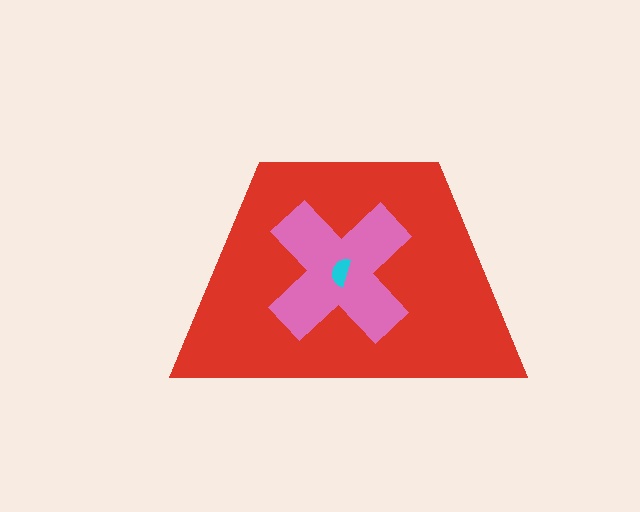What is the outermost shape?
The red trapezoid.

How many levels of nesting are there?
3.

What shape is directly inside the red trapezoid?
The pink cross.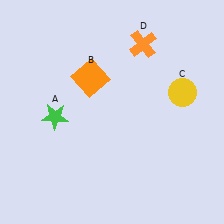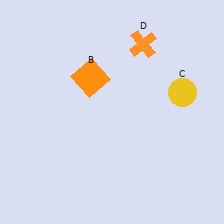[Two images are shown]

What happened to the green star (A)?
The green star (A) was removed in Image 2. It was in the bottom-left area of Image 1.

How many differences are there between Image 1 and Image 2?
There is 1 difference between the two images.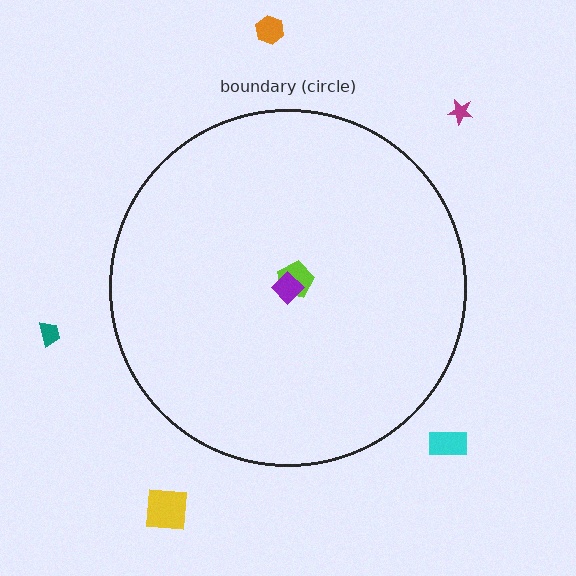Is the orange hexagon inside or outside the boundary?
Outside.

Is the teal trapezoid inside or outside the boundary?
Outside.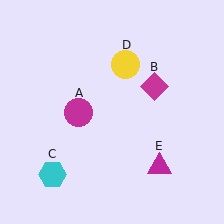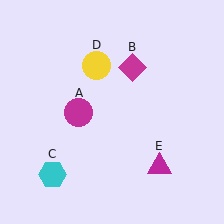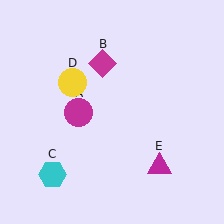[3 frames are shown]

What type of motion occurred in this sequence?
The magenta diamond (object B), yellow circle (object D) rotated counterclockwise around the center of the scene.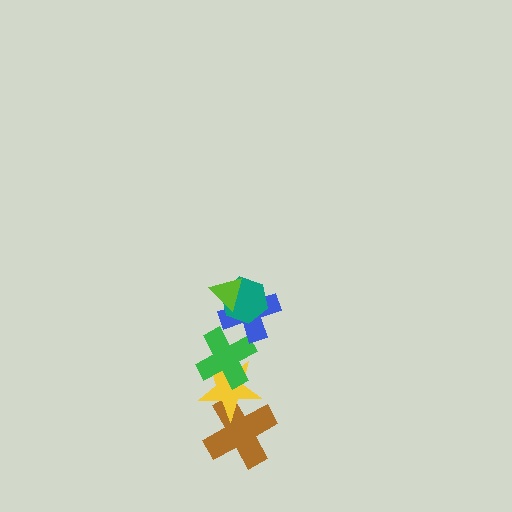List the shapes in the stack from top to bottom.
From top to bottom: the lime triangle, the teal hexagon, the blue cross, the green cross, the yellow star, the brown cross.